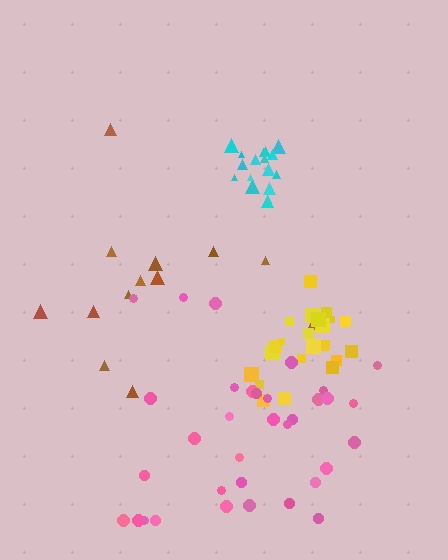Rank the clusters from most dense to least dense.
cyan, yellow, pink, brown.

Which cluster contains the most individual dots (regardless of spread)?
Pink (35).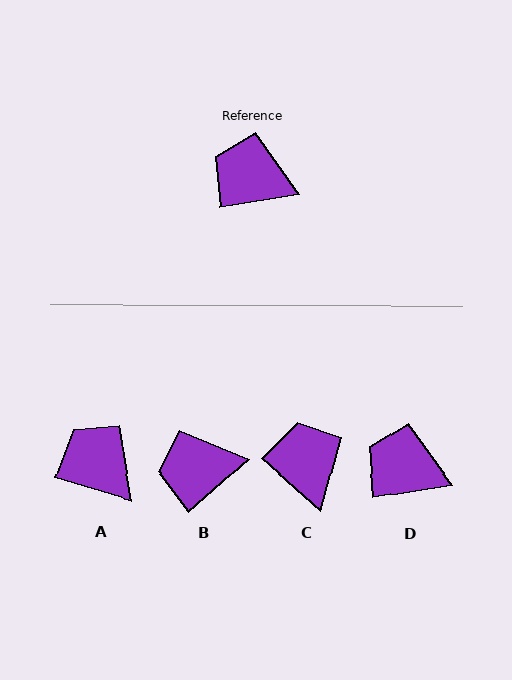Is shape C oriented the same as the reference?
No, it is off by about 51 degrees.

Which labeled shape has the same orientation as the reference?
D.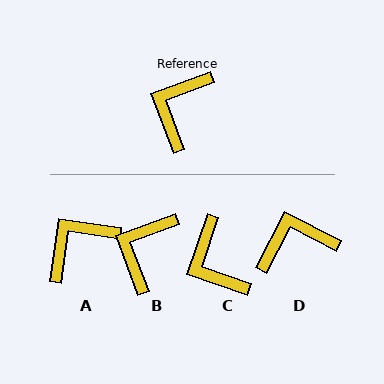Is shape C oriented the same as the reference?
No, it is off by about 51 degrees.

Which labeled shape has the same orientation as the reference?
B.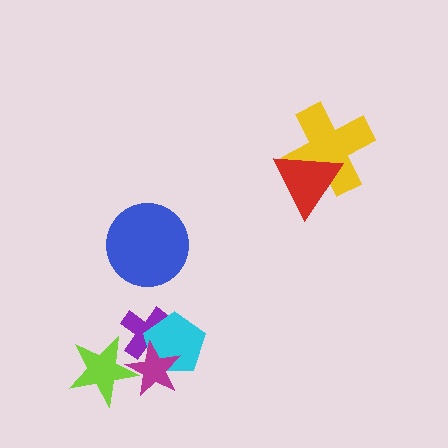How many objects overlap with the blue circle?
0 objects overlap with the blue circle.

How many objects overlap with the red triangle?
1 object overlaps with the red triangle.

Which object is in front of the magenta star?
The lime star is in front of the magenta star.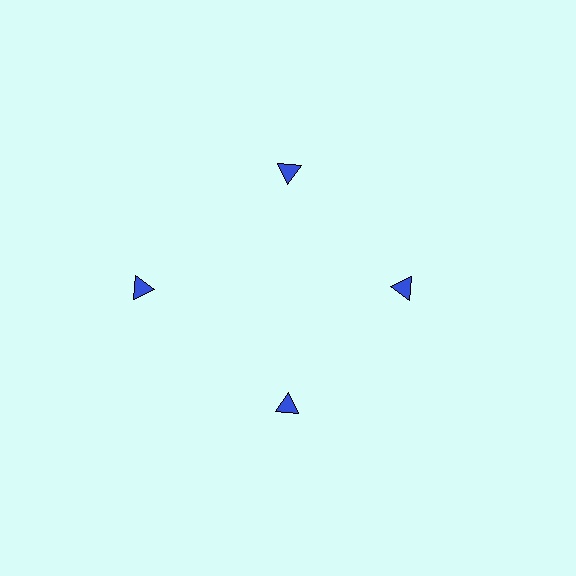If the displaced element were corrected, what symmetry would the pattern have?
It would have 4-fold rotational symmetry — the pattern would map onto itself every 90 degrees.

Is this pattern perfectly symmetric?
No. The 4 blue triangles are arranged in a ring, but one element near the 9 o'clock position is pushed outward from the center, breaking the 4-fold rotational symmetry.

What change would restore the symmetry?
The symmetry would be restored by moving it inward, back onto the ring so that all 4 triangles sit at equal angles and equal distance from the center.